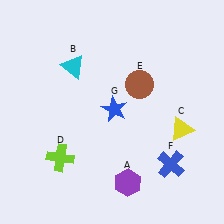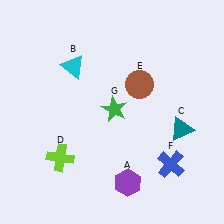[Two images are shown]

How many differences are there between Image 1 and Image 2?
There are 2 differences between the two images.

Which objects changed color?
C changed from yellow to teal. G changed from blue to green.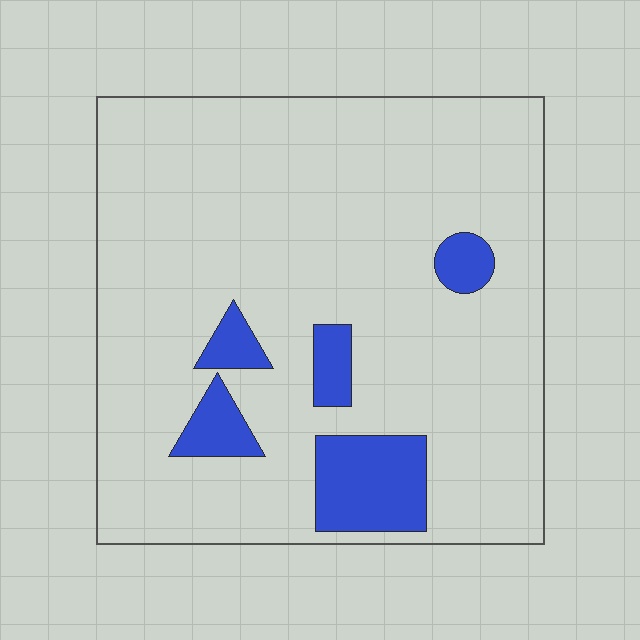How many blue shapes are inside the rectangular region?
5.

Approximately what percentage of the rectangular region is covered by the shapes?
Approximately 10%.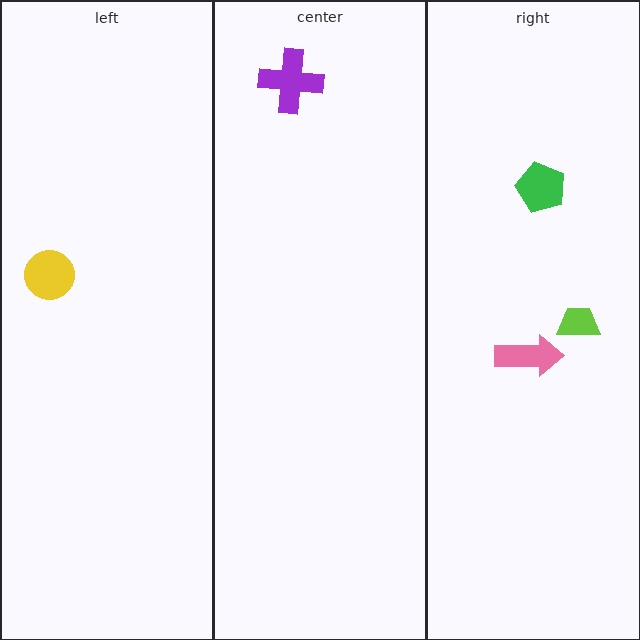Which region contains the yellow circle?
The left region.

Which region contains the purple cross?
The center region.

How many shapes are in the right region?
3.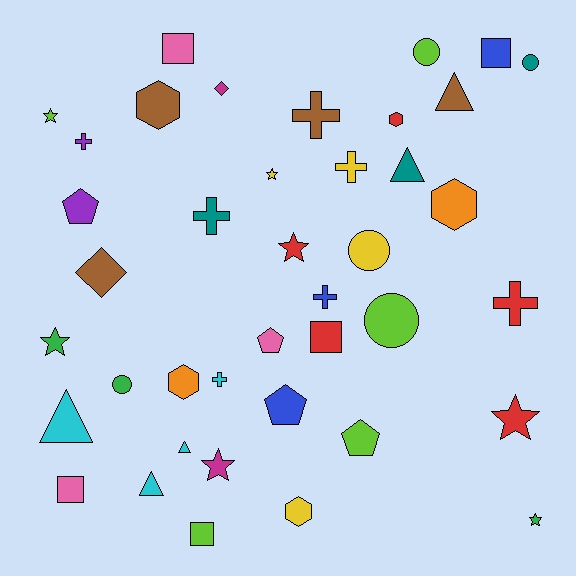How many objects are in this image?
There are 40 objects.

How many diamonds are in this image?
There are 2 diamonds.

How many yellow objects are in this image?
There are 4 yellow objects.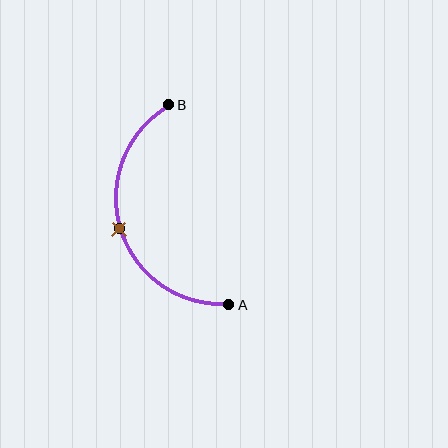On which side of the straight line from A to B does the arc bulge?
The arc bulges to the left of the straight line connecting A and B.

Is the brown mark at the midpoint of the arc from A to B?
Yes. The brown mark lies on the arc at equal arc-length from both A and B — it is the arc midpoint.